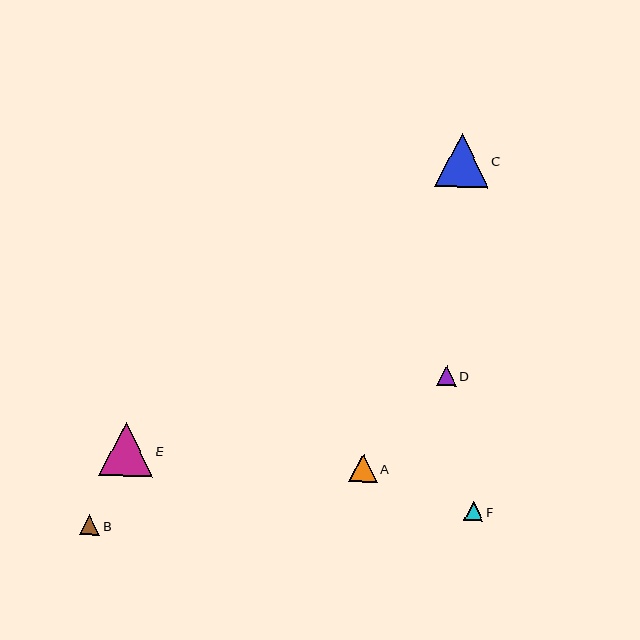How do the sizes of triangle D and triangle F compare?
Triangle D and triangle F are approximately the same size.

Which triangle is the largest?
Triangle E is the largest with a size of approximately 54 pixels.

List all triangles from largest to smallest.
From largest to smallest: E, C, A, B, D, F.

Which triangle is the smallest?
Triangle F is the smallest with a size of approximately 19 pixels.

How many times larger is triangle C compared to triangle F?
Triangle C is approximately 2.8 times the size of triangle F.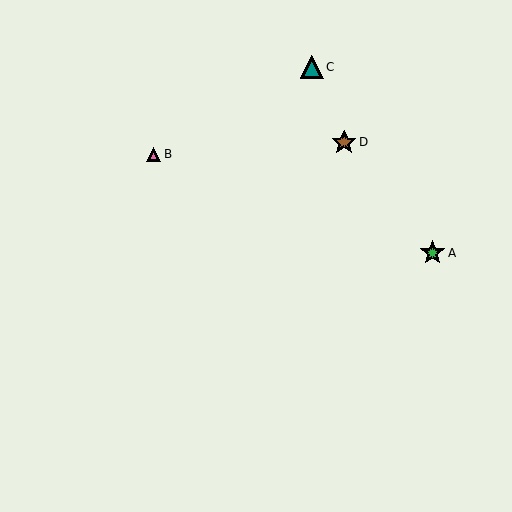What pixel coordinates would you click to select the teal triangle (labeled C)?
Click at (312, 67) to select the teal triangle C.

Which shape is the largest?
The green star (labeled A) is the largest.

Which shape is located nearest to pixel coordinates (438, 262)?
The green star (labeled A) at (433, 253) is nearest to that location.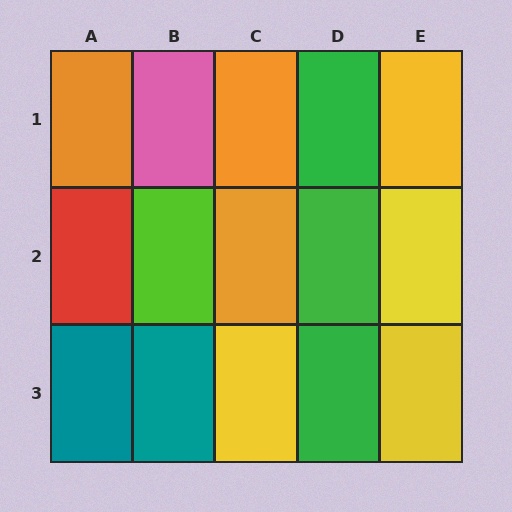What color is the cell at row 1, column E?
Yellow.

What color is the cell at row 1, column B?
Pink.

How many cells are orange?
3 cells are orange.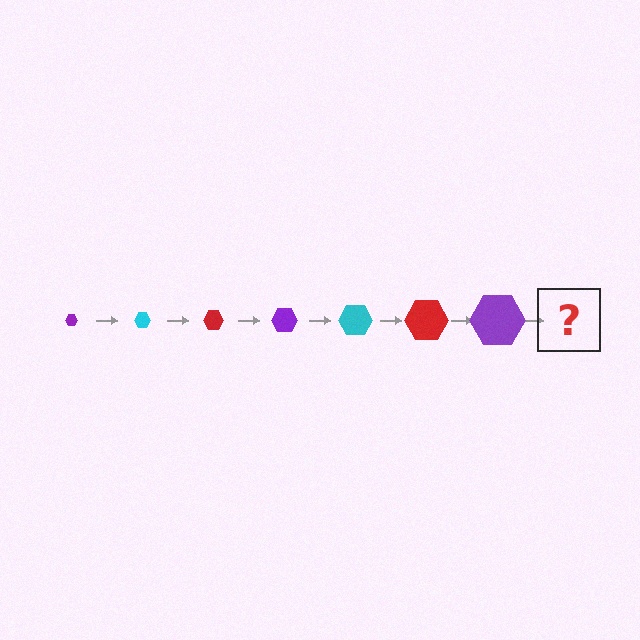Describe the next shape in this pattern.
It should be a cyan hexagon, larger than the previous one.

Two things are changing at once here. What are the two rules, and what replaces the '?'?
The two rules are that the hexagon grows larger each step and the color cycles through purple, cyan, and red. The '?' should be a cyan hexagon, larger than the previous one.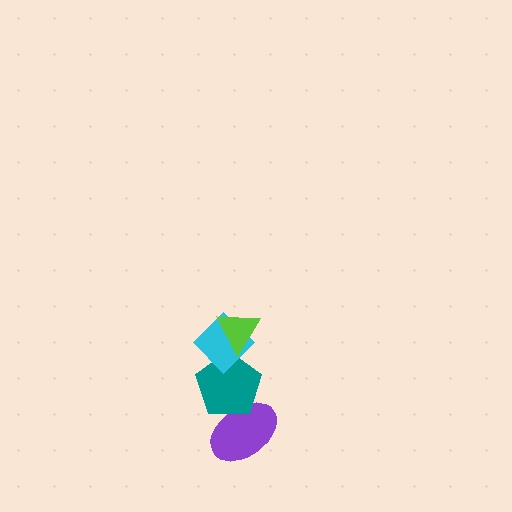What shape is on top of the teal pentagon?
The cyan diamond is on top of the teal pentagon.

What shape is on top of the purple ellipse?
The teal pentagon is on top of the purple ellipse.